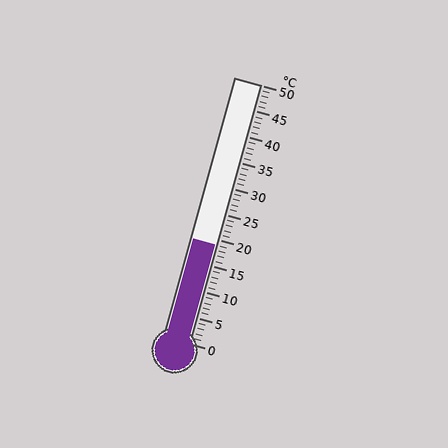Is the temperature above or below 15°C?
The temperature is above 15°C.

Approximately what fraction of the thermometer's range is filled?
The thermometer is filled to approximately 40% of its range.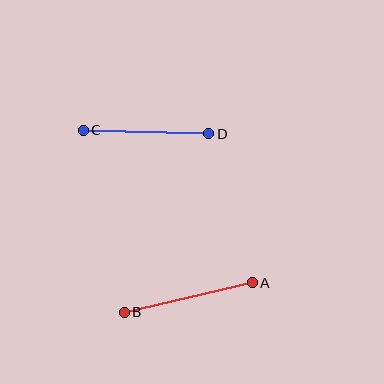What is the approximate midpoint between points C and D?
The midpoint is at approximately (146, 132) pixels.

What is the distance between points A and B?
The distance is approximately 131 pixels.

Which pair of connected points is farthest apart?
Points A and B are farthest apart.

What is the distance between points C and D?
The distance is approximately 126 pixels.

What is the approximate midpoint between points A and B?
The midpoint is at approximately (188, 298) pixels.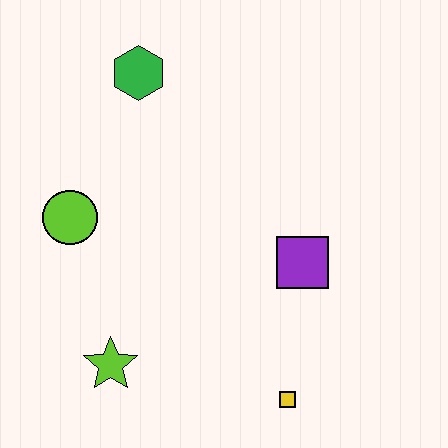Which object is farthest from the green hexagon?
The yellow square is farthest from the green hexagon.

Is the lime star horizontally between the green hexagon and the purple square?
No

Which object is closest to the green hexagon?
The lime circle is closest to the green hexagon.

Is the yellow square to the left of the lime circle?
No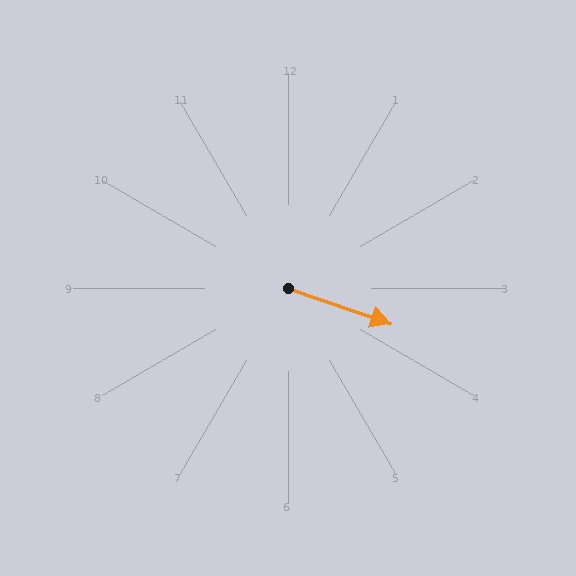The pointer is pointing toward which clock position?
Roughly 4 o'clock.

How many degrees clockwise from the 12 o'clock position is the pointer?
Approximately 109 degrees.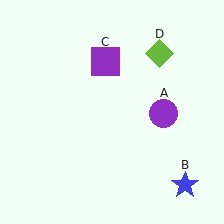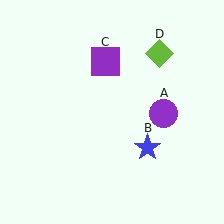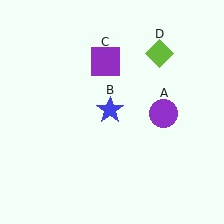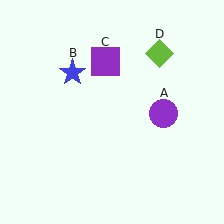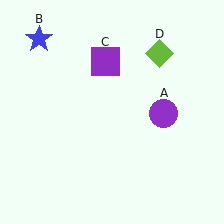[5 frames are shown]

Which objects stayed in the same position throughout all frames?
Purple circle (object A) and purple square (object C) and lime diamond (object D) remained stationary.